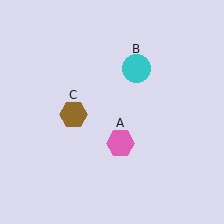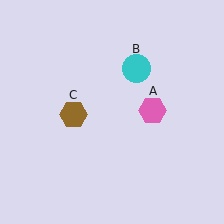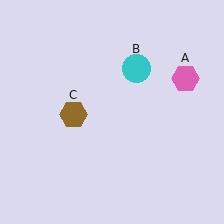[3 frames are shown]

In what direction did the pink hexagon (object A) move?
The pink hexagon (object A) moved up and to the right.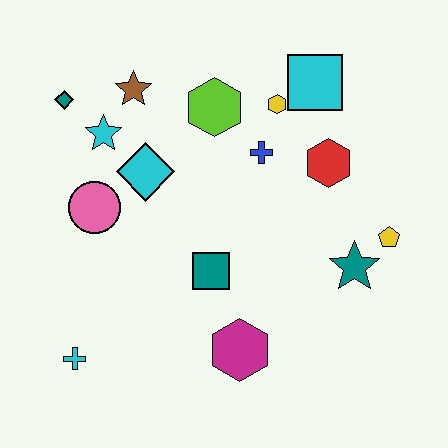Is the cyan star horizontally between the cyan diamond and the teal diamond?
Yes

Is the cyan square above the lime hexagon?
Yes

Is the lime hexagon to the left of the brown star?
No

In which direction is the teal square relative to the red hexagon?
The teal square is to the left of the red hexagon.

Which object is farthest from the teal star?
The teal diamond is farthest from the teal star.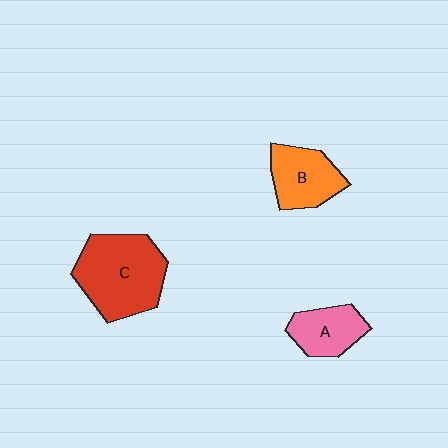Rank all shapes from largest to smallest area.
From largest to smallest: C (red), B (orange), A (pink).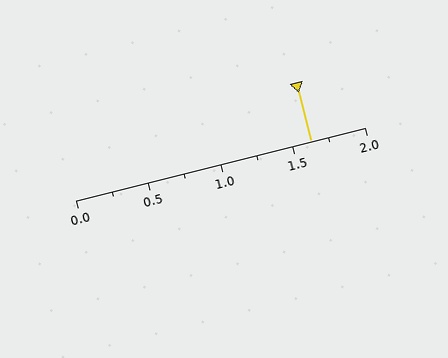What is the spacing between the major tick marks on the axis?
The major ticks are spaced 0.5 apart.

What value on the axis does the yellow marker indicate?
The marker indicates approximately 1.62.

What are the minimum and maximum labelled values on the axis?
The axis runs from 0.0 to 2.0.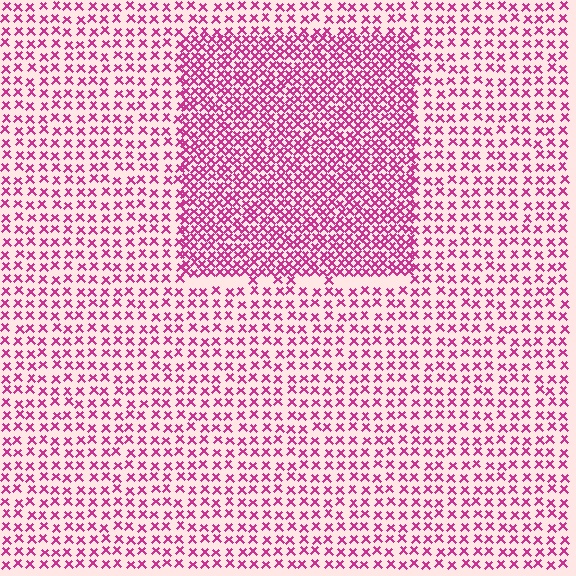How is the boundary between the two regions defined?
The boundary is defined by a change in element density (approximately 2.1x ratio). All elements are the same color, size, and shape.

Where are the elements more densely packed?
The elements are more densely packed inside the rectangle boundary.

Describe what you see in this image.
The image contains small magenta elements arranged at two different densities. A rectangle-shaped region is visible where the elements are more densely packed than the surrounding area.